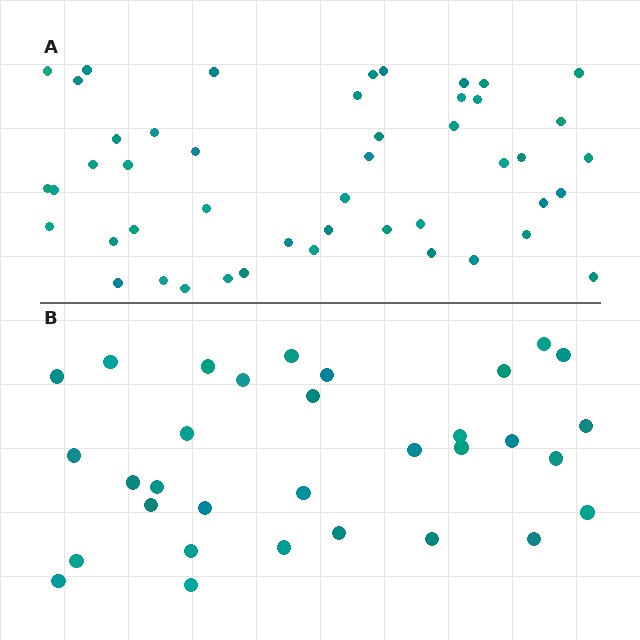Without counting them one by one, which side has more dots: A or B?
Region A (the top region) has more dots.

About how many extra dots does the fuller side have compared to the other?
Region A has approximately 15 more dots than region B.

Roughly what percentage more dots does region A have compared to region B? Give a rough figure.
About 45% more.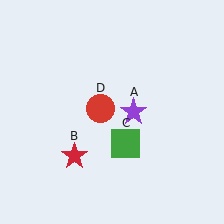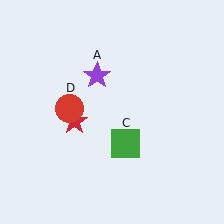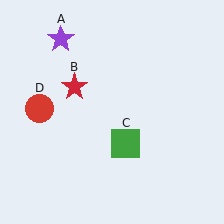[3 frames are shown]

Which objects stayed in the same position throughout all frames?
Green square (object C) remained stationary.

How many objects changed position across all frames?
3 objects changed position: purple star (object A), red star (object B), red circle (object D).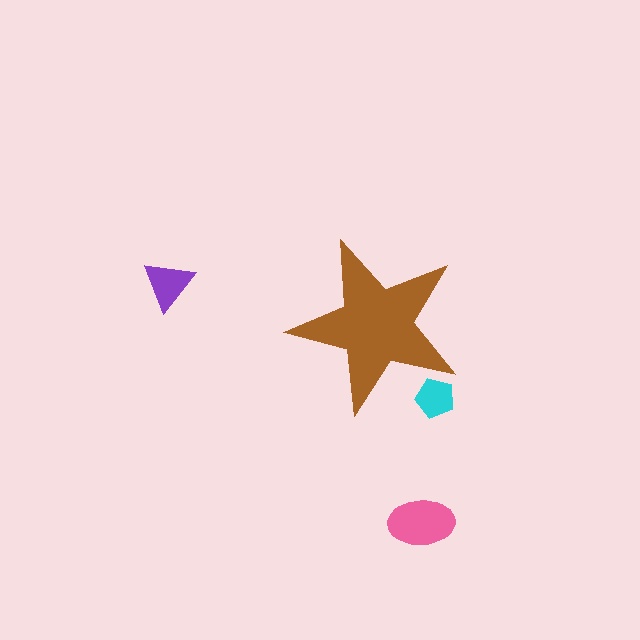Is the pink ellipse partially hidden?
No, the pink ellipse is fully visible.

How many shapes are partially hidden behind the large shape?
1 shape is partially hidden.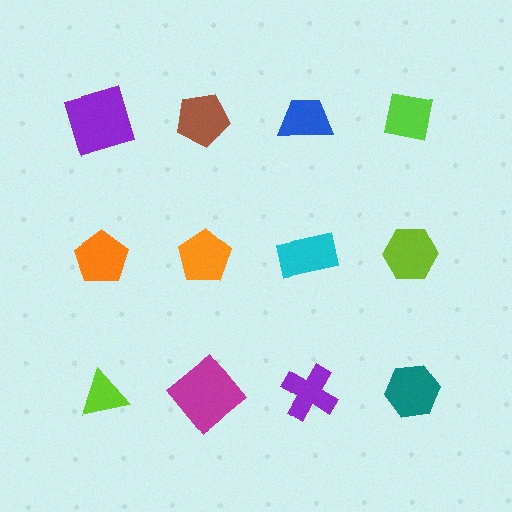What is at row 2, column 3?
A cyan rectangle.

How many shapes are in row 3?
4 shapes.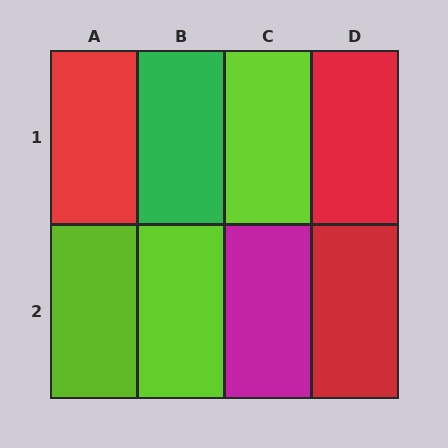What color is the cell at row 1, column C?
Lime.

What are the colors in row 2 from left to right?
Lime, lime, magenta, red.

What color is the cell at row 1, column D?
Red.